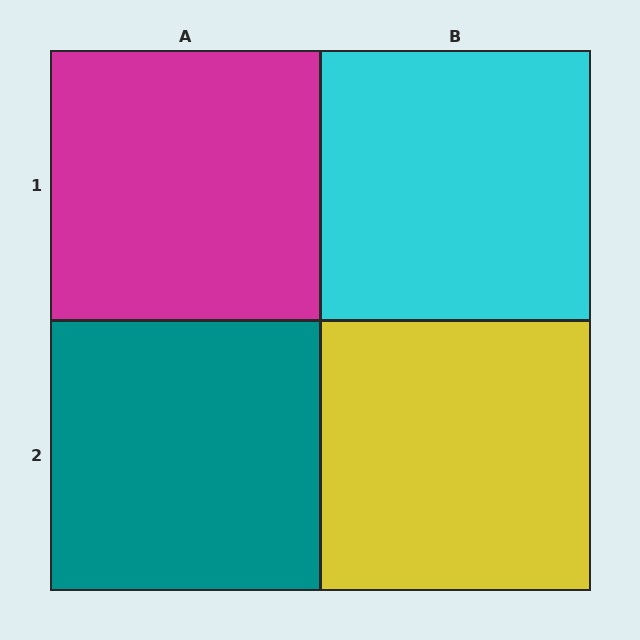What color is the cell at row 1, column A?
Magenta.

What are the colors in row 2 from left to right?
Teal, yellow.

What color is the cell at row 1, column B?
Cyan.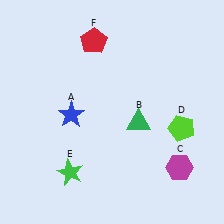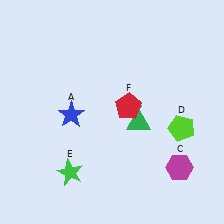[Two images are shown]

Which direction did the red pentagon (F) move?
The red pentagon (F) moved down.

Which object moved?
The red pentagon (F) moved down.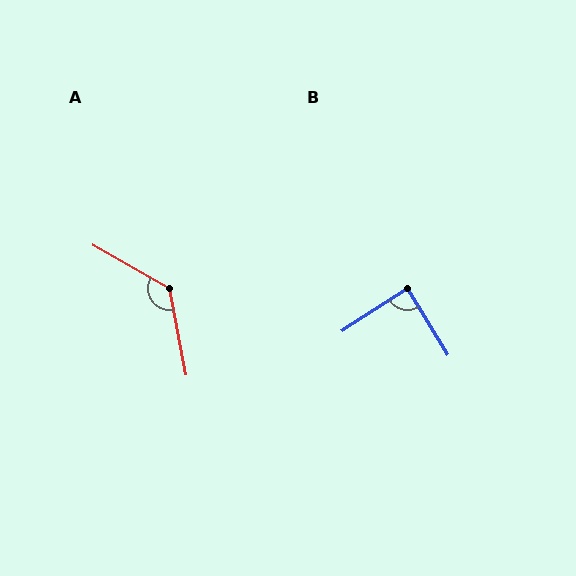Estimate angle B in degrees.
Approximately 88 degrees.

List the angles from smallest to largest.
B (88°), A (130°).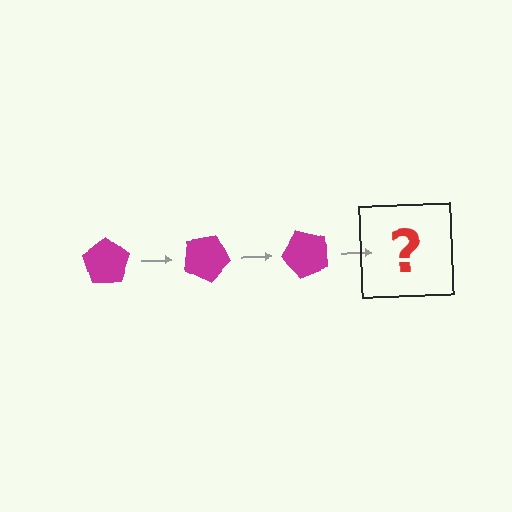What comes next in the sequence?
The next element should be a magenta pentagon rotated 75 degrees.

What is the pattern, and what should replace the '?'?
The pattern is that the pentagon rotates 25 degrees each step. The '?' should be a magenta pentagon rotated 75 degrees.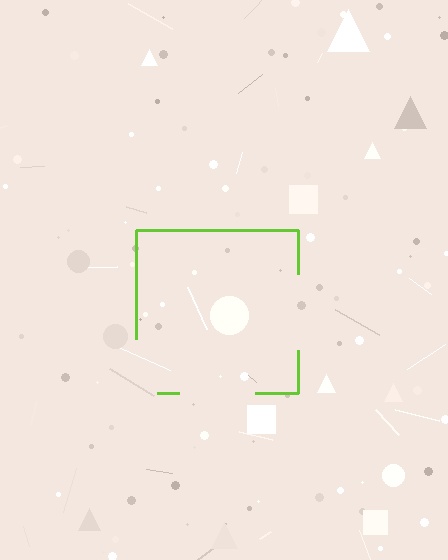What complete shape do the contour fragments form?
The contour fragments form a square.